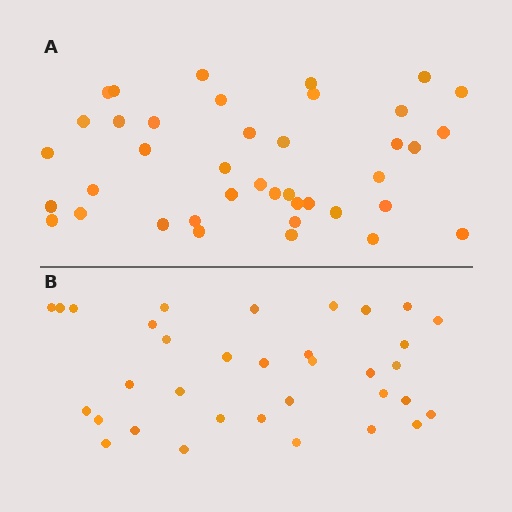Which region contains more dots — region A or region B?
Region A (the top region) has more dots.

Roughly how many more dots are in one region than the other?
Region A has about 6 more dots than region B.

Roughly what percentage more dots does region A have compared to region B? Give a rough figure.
About 20% more.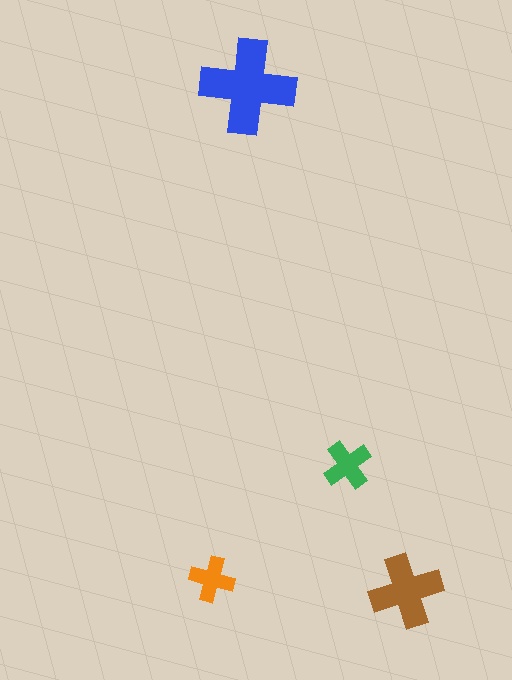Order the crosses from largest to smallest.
the blue one, the brown one, the green one, the orange one.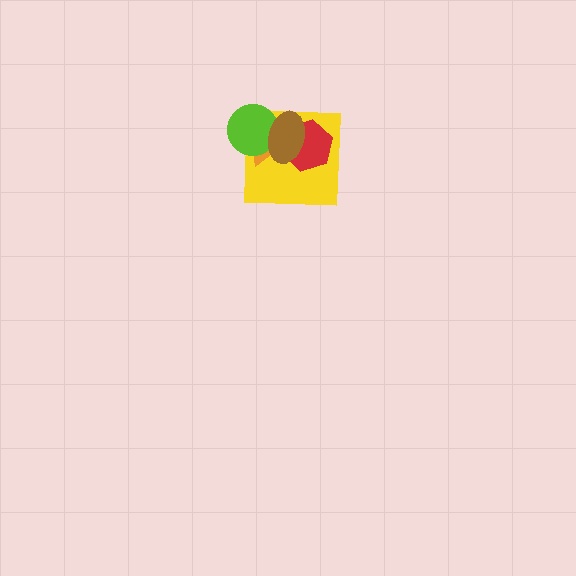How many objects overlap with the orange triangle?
4 objects overlap with the orange triangle.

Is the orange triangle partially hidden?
Yes, it is partially covered by another shape.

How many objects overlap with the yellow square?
4 objects overlap with the yellow square.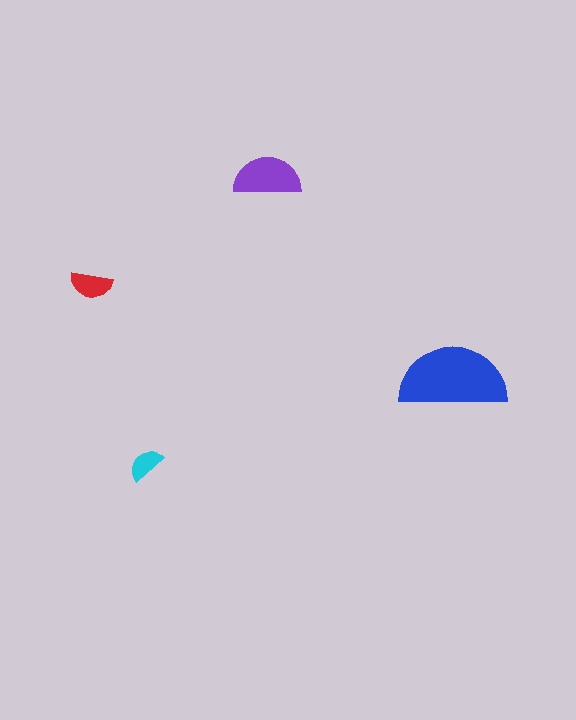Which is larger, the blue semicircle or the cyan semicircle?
The blue one.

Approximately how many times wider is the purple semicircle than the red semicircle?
About 1.5 times wider.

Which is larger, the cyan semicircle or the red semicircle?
The red one.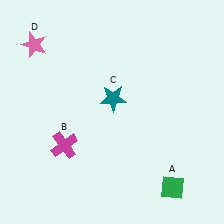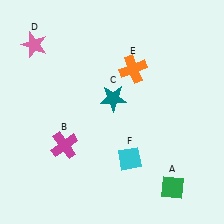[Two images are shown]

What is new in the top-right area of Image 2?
An orange cross (E) was added in the top-right area of Image 2.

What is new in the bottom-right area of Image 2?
A cyan diamond (F) was added in the bottom-right area of Image 2.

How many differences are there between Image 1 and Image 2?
There are 2 differences between the two images.